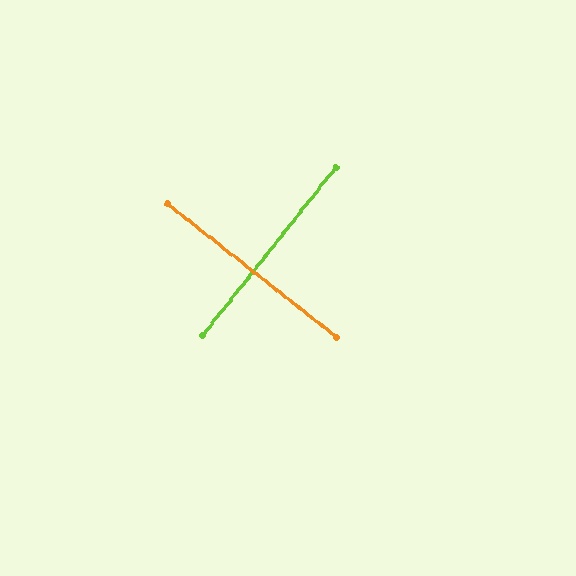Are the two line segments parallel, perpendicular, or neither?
Perpendicular — they meet at approximately 90°.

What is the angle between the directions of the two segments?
Approximately 90 degrees.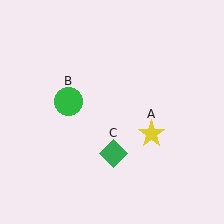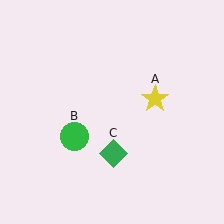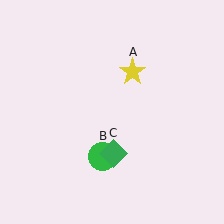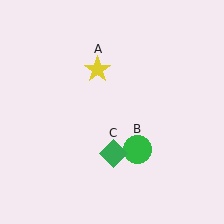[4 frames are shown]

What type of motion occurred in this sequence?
The yellow star (object A), green circle (object B) rotated counterclockwise around the center of the scene.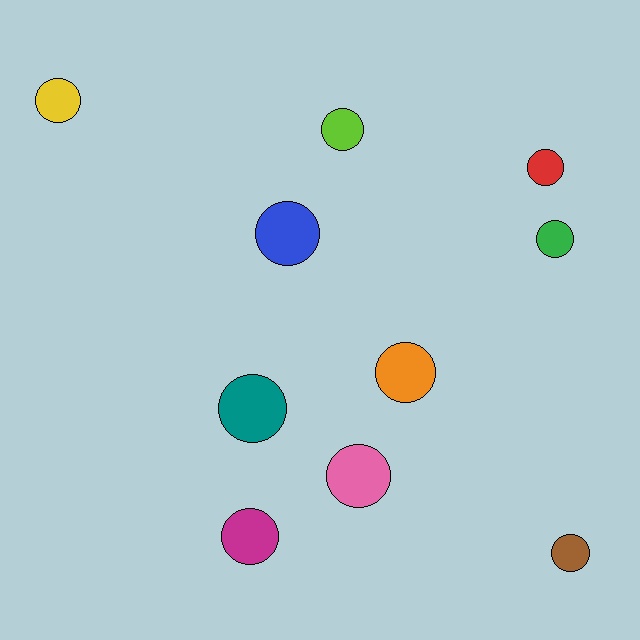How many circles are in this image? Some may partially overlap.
There are 10 circles.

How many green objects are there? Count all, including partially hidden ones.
There is 1 green object.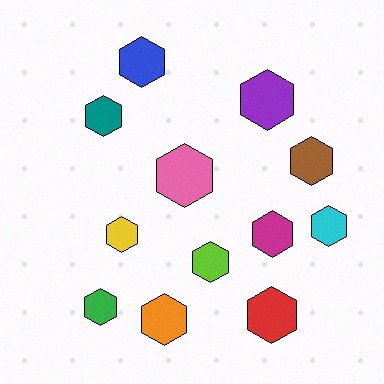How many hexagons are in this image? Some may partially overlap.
There are 12 hexagons.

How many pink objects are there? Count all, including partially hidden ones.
There is 1 pink object.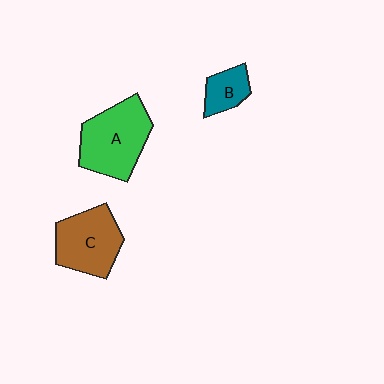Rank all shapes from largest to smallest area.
From largest to smallest: A (green), C (brown), B (teal).